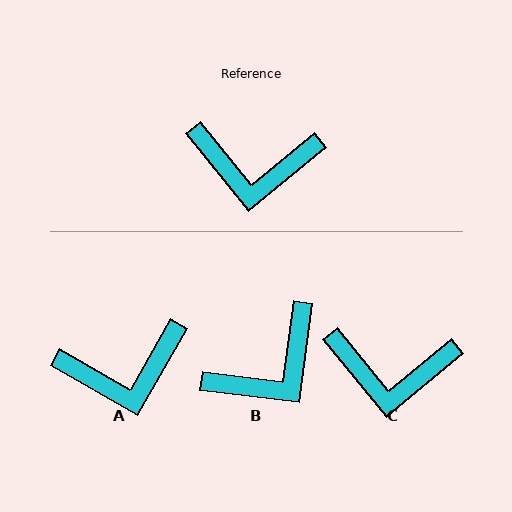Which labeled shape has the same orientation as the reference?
C.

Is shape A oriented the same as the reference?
No, it is off by about 21 degrees.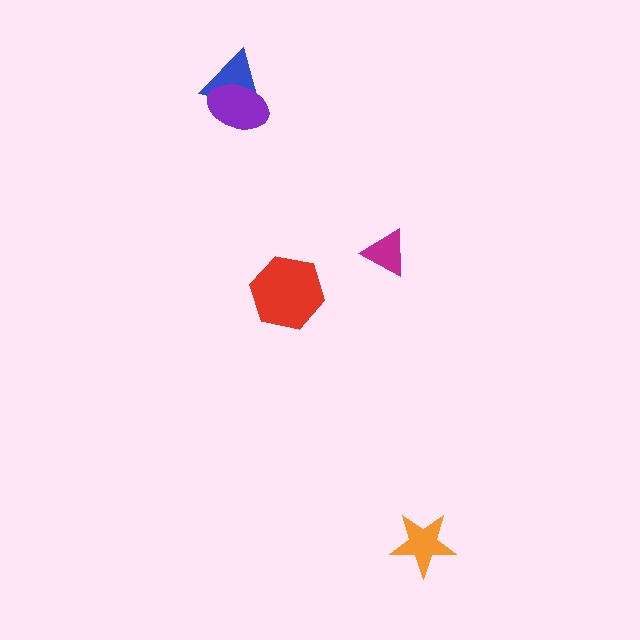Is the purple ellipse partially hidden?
No, no other shape covers it.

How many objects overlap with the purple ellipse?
1 object overlaps with the purple ellipse.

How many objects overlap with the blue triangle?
1 object overlaps with the blue triangle.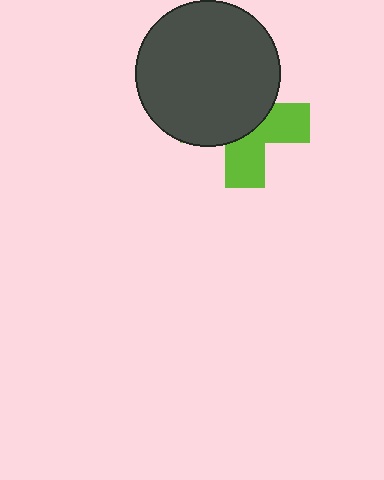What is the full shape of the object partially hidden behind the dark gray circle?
The partially hidden object is a lime cross.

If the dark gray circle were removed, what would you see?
You would see the complete lime cross.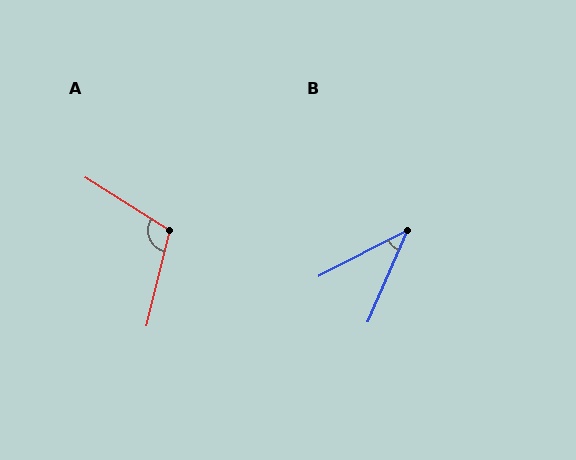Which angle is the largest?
A, at approximately 108 degrees.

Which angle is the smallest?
B, at approximately 39 degrees.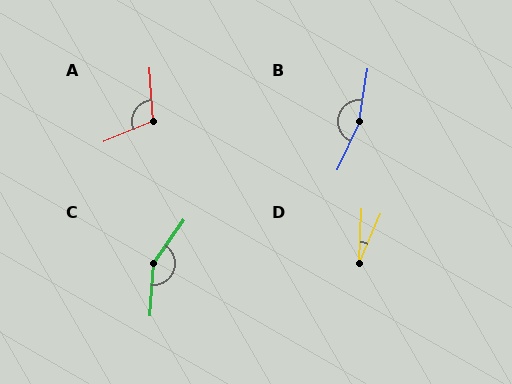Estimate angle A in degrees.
Approximately 109 degrees.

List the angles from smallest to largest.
D (20°), A (109°), C (149°), B (164°).